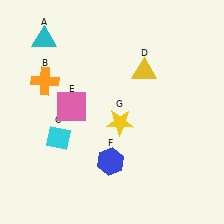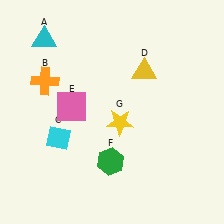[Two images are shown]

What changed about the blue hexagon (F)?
In Image 1, F is blue. In Image 2, it changed to green.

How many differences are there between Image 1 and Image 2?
There is 1 difference between the two images.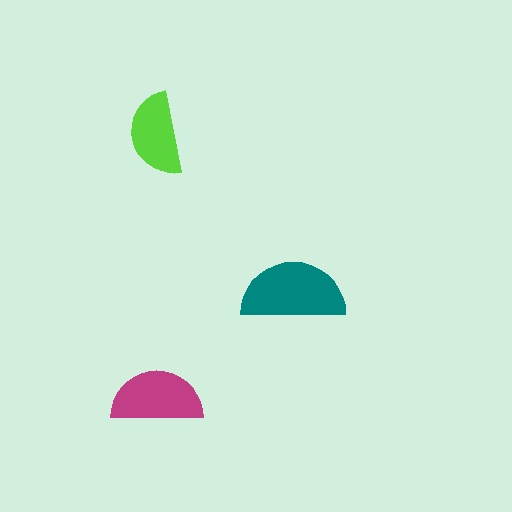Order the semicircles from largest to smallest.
the teal one, the magenta one, the lime one.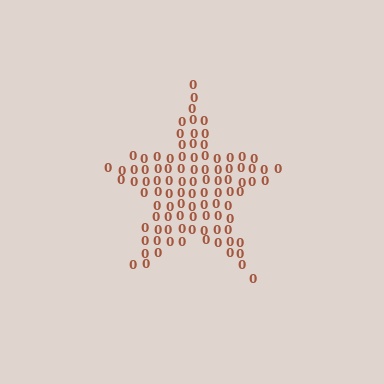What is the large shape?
The large shape is a star.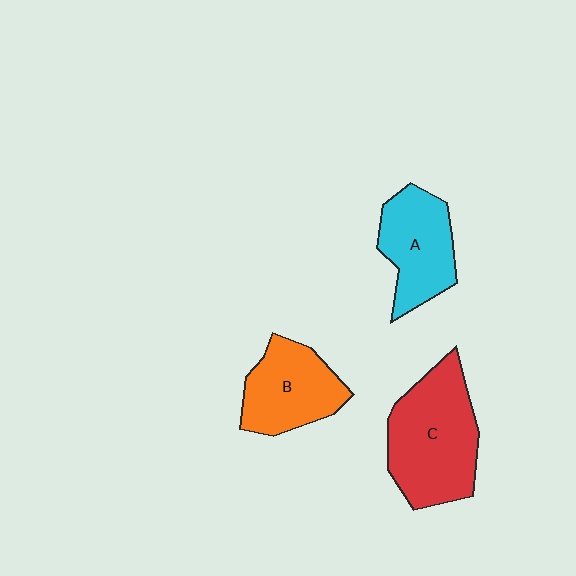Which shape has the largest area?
Shape C (red).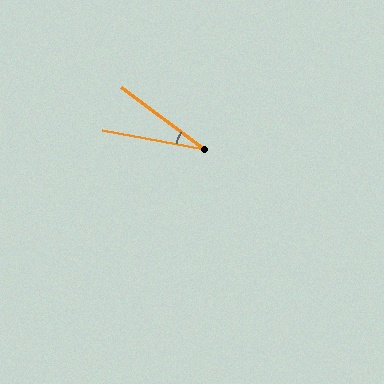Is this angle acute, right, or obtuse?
It is acute.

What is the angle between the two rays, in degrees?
Approximately 26 degrees.